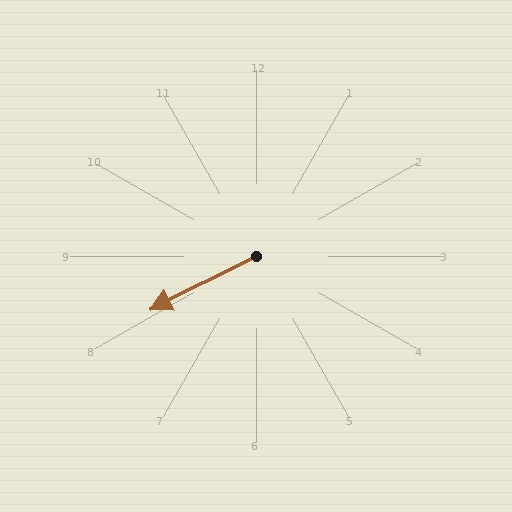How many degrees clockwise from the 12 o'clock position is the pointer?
Approximately 243 degrees.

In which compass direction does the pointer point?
Southwest.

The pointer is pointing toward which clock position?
Roughly 8 o'clock.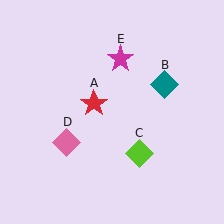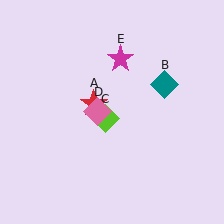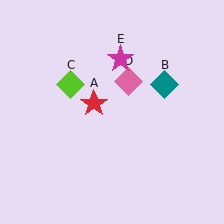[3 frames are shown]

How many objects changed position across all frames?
2 objects changed position: lime diamond (object C), pink diamond (object D).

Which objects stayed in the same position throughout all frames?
Red star (object A) and teal diamond (object B) and magenta star (object E) remained stationary.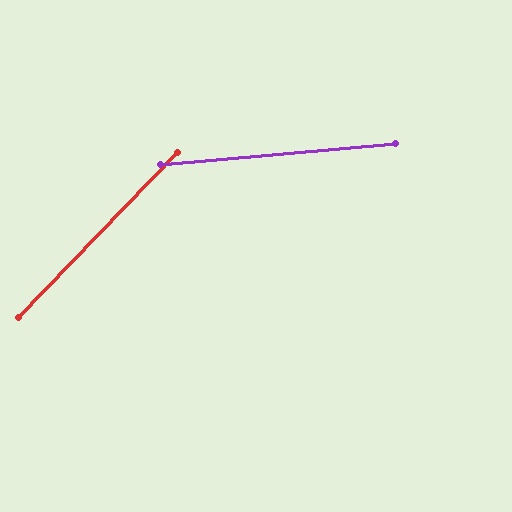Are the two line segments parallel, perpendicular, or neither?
Neither parallel nor perpendicular — they differ by about 41°.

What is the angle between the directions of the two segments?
Approximately 41 degrees.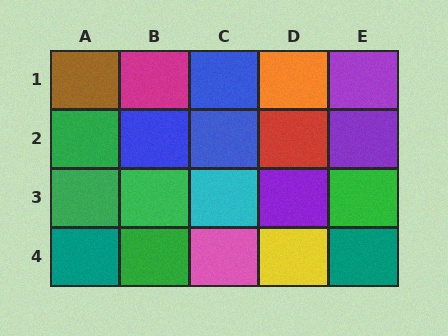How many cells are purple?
3 cells are purple.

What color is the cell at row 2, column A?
Green.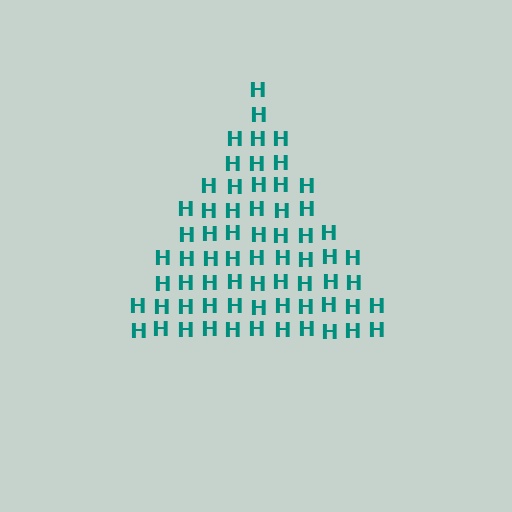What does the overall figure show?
The overall figure shows a triangle.